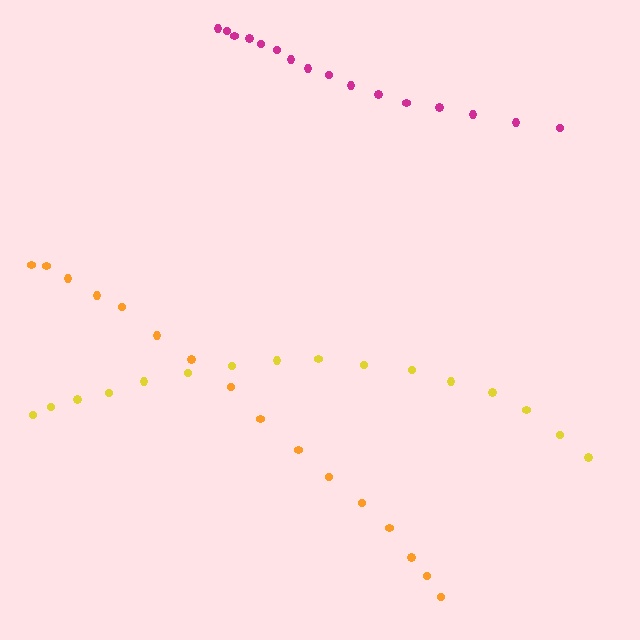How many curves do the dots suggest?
There are 3 distinct paths.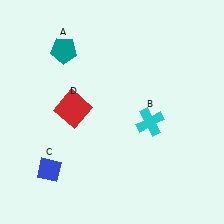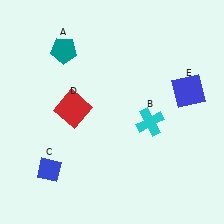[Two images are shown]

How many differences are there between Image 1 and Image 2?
There is 1 difference between the two images.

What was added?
A blue square (E) was added in Image 2.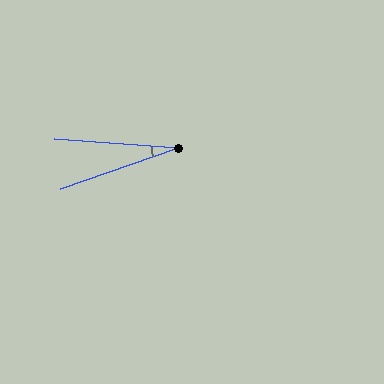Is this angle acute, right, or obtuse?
It is acute.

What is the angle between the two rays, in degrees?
Approximately 23 degrees.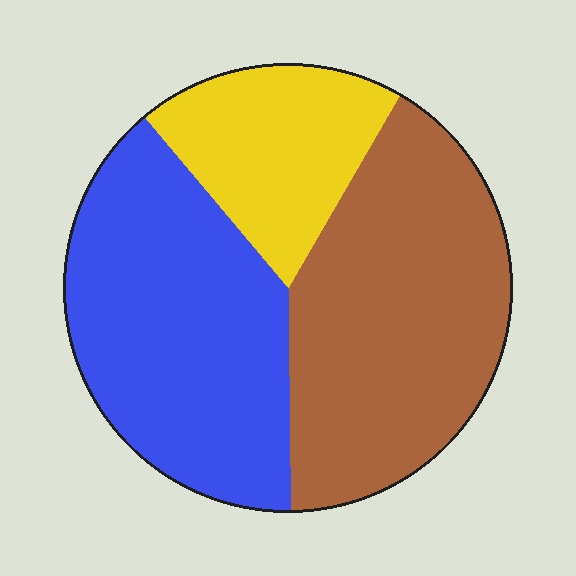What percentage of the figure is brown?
Brown covers around 40% of the figure.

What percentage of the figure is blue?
Blue covers 39% of the figure.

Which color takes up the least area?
Yellow, at roughly 20%.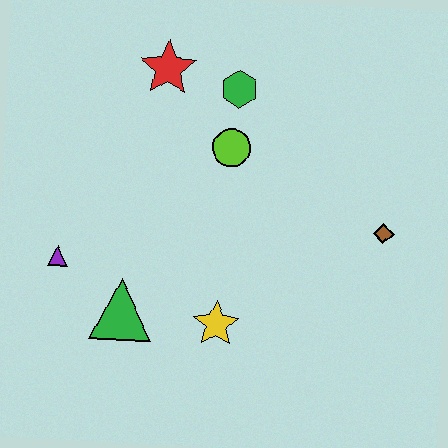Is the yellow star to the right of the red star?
Yes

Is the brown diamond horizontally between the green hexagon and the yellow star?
No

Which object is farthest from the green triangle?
The brown diamond is farthest from the green triangle.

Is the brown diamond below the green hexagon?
Yes